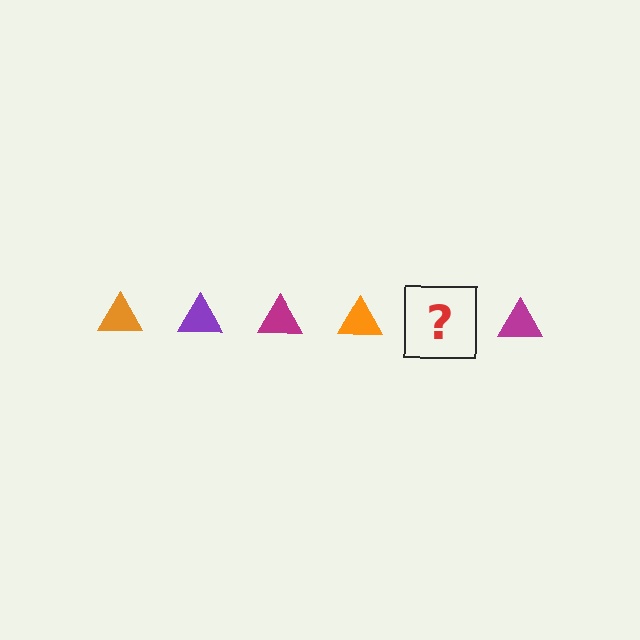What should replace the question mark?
The question mark should be replaced with a purple triangle.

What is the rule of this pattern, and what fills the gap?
The rule is that the pattern cycles through orange, purple, magenta triangles. The gap should be filled with a purple triangle.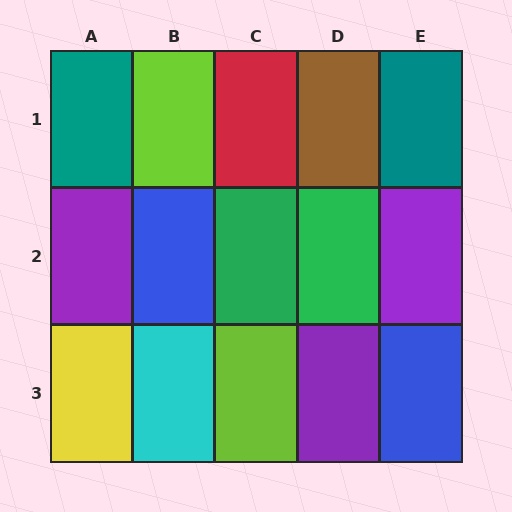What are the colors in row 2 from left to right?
Purple, blue, green, green, purple.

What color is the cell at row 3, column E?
Blue.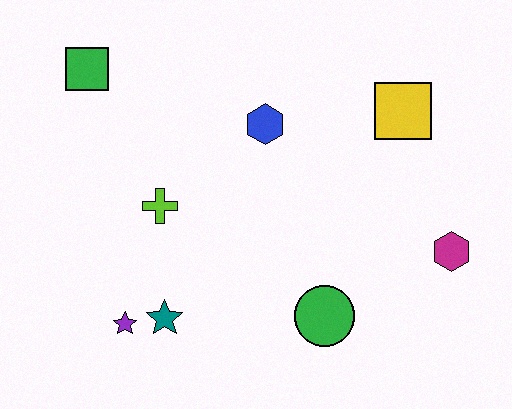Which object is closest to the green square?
The lime cross is closest to the green square.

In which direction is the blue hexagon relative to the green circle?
The blue hexagon is above the green circle.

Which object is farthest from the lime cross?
The magenta hexagon is farthest from the lime cross.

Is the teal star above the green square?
No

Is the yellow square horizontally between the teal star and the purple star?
No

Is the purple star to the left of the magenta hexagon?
Yes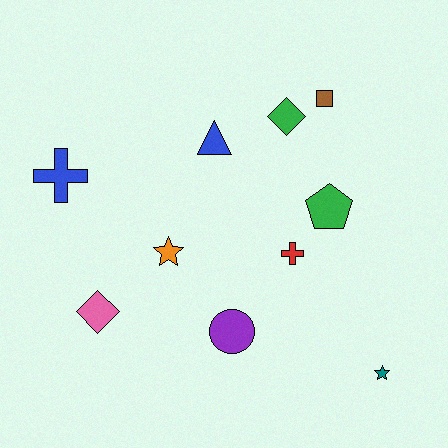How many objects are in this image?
There are 10 objects.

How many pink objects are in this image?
There is 1 pink object.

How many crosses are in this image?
There are 2 crosses.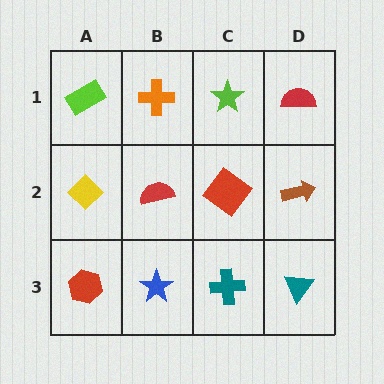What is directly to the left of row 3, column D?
A teal cross.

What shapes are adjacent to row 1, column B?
A red semicircle (row 2, column B), a lime rectangle (row 1, column A), a lime star (row 1, column C).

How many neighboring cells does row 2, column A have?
3.